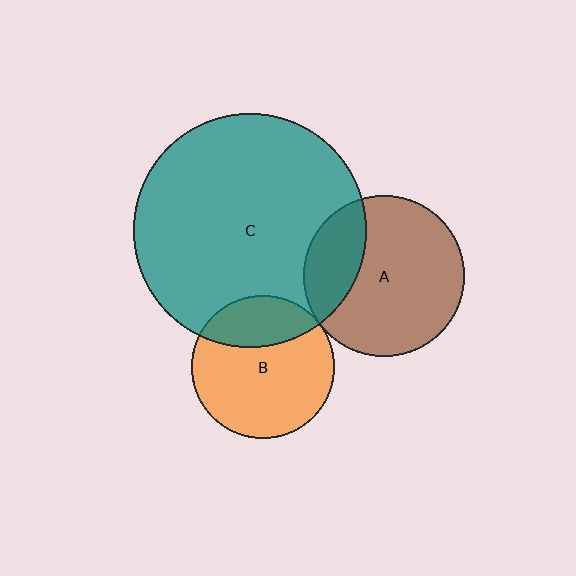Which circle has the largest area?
Circle C (teal).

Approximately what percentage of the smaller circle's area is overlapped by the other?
Approximately 5%.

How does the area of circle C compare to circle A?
Approximately 2.1 times.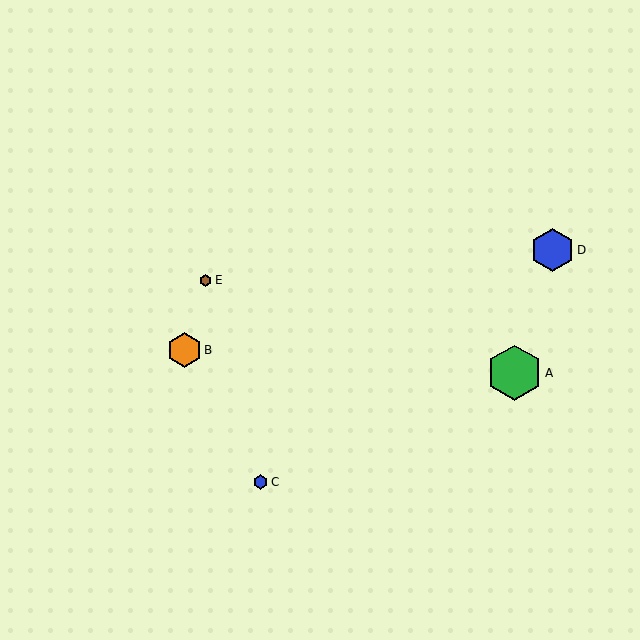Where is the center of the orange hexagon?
The center of the orange hexagon is at (184, 350).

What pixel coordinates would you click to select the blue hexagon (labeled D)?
Click at (553, 250) to select the blue hexagon D.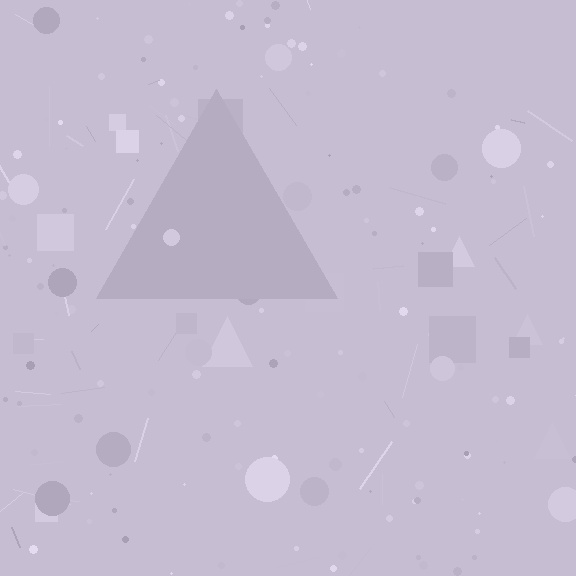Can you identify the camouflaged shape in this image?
The camouflaged shape is a triangle.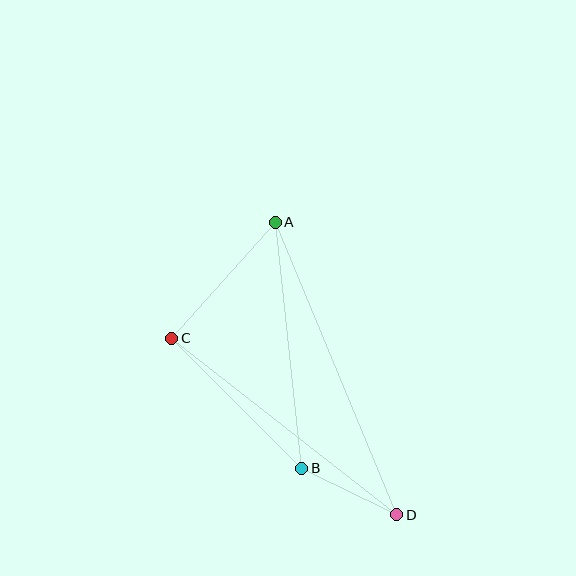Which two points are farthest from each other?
Points A and D are farthest from each other.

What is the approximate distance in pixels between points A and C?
The distance between A and C is approximately 156 pixels.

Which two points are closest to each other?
Points B and D are closest to each other.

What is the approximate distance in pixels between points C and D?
The distance between C and D is approximately 286 pixels.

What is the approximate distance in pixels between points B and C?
The distance between B and C is approximately 184 pixels.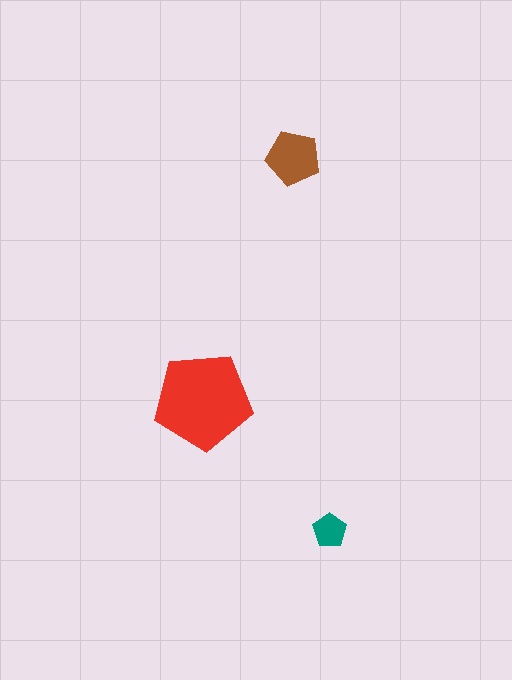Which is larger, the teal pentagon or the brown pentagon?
The brown one.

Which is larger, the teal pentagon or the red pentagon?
The red one.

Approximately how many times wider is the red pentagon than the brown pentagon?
About 2 times wider.